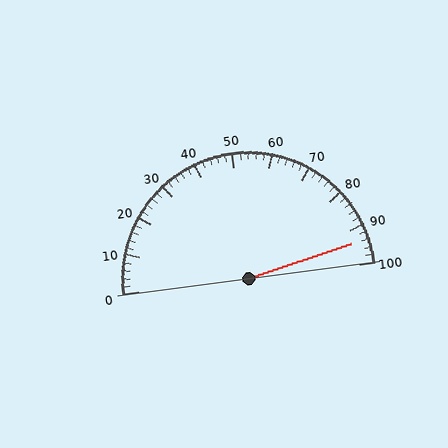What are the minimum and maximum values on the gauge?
The gauge ranges from 0 to 100.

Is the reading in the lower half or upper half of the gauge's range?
The reading is in the upper half of the range (0 to 100).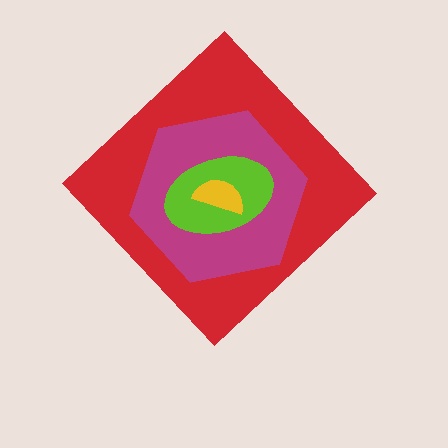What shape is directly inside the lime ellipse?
The yellow semicircle.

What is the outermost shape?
The red diamond.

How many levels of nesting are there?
4.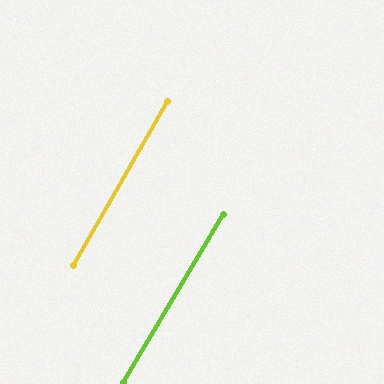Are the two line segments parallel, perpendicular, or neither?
Parallel — their directions differ by only 0.7°.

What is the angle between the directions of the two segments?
Approximately 1 degree.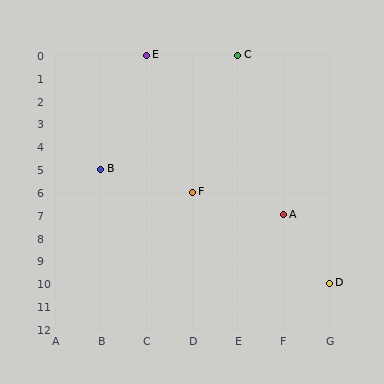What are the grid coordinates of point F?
Point F is at grid coordinates (D, 6).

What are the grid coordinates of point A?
Point A is at grid coordinates (F, 7).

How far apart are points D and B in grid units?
Points D and B are 5 columns and 5 rows apart (about 7.1 grid units diagonally).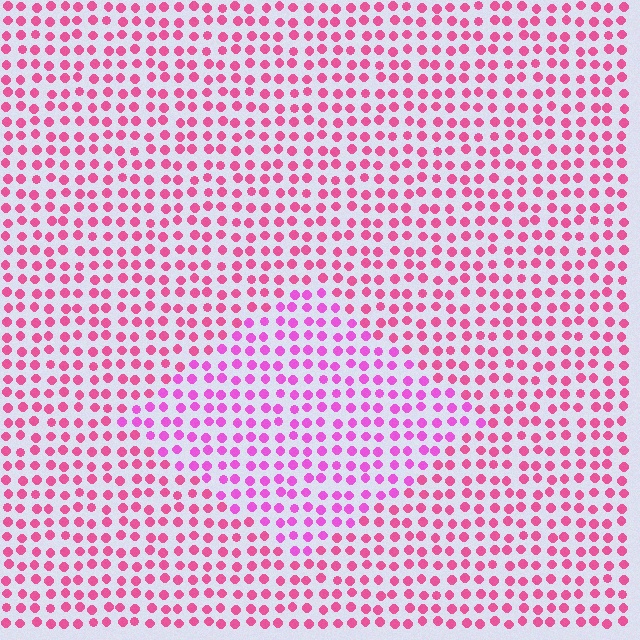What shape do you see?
I see a diamond.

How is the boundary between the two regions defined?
The boundary is defined purely by a slight shift in hue (about 26 degrees). Spacing, size, and orientation are identical on both sides.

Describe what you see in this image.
The image is filled with small pink elements in a uniform arrangement. A diamond-shaped region is visible where the elements are tinted to a slightly different hue, forming a subtle color boundary.